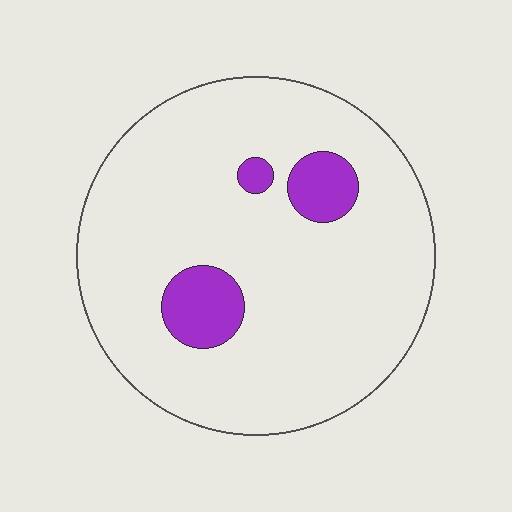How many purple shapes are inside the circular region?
3.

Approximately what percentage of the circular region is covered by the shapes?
Approximately 10%.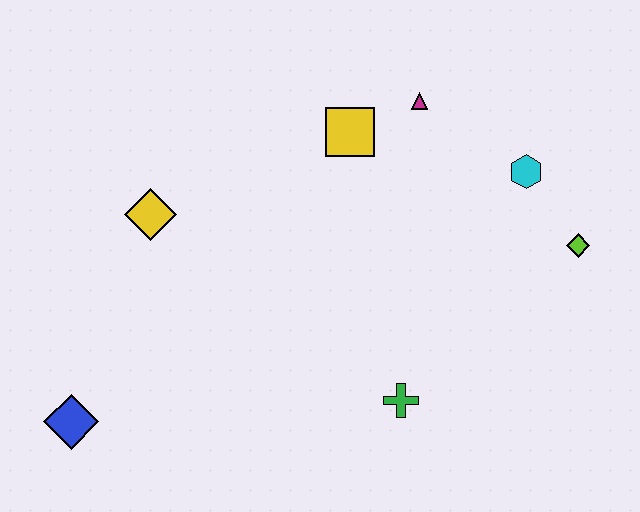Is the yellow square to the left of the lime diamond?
Yes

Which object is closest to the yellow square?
The magenta triangle is closest to the yellow square.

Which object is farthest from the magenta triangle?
The blue diamond is farthest from the magenta triangle.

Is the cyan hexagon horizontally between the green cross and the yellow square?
No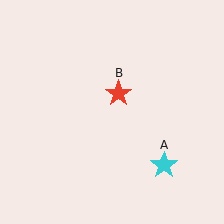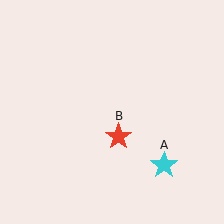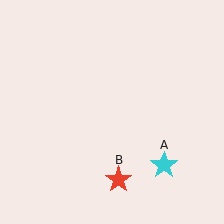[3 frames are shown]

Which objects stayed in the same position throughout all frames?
Cyan star (object A) remained stationary.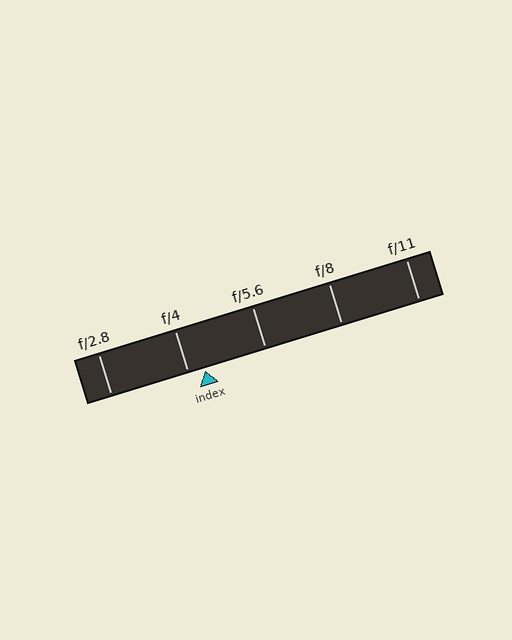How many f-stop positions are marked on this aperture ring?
There are 5 f-stop positions marked.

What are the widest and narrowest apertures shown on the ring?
The widest aperture shown is f/2.8 and the narrowest is f/11.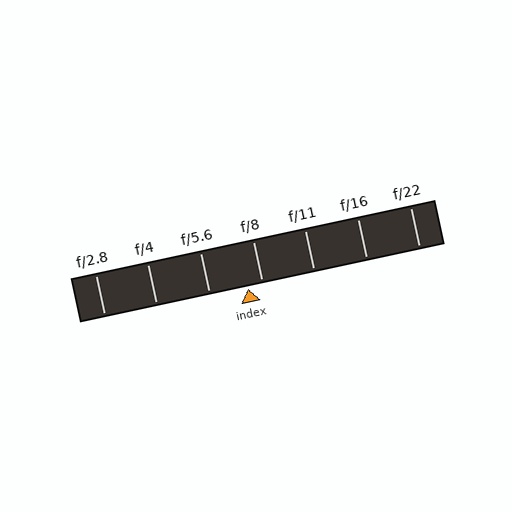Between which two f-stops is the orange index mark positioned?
The index mark is between f/5.6 and f/8.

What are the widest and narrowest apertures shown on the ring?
The widest aperture shown is f/2.8 and the narrowest is f/22.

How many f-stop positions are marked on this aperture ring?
There are 7 f-stop positions marked.